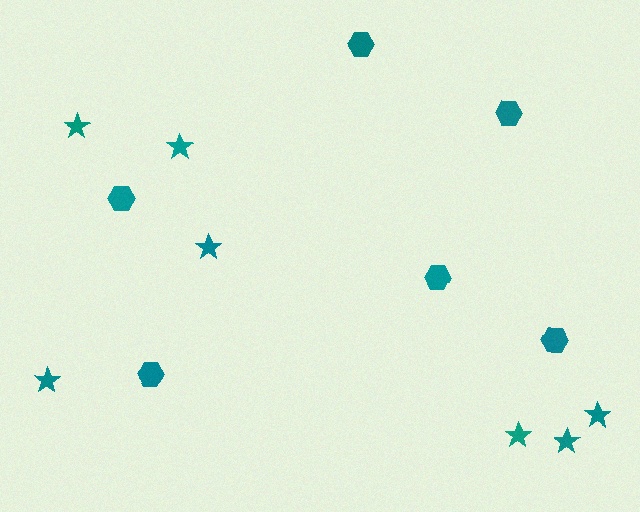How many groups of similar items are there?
There are 2 groups: one group of stars (7) and one group of hexagons (6).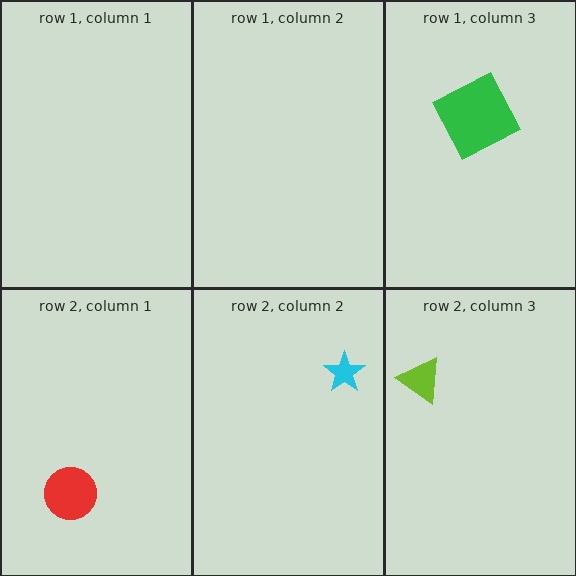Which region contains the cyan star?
The row 2, column 2 region.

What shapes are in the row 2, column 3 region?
The lime triangle.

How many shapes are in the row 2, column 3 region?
1.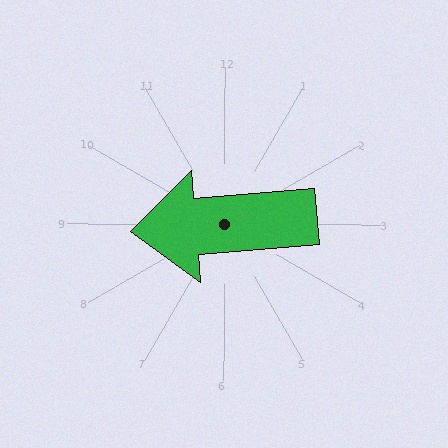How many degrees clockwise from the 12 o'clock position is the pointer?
Approximately 265 degrees.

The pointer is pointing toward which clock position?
Roughly 9 o'clock.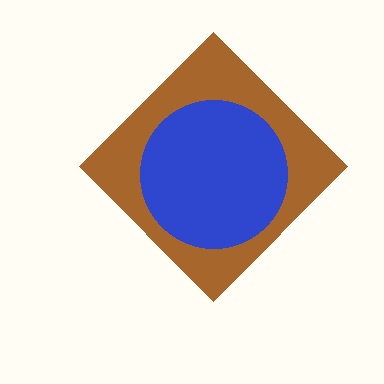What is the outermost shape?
The brown diamond.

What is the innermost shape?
The blue circle.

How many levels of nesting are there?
2.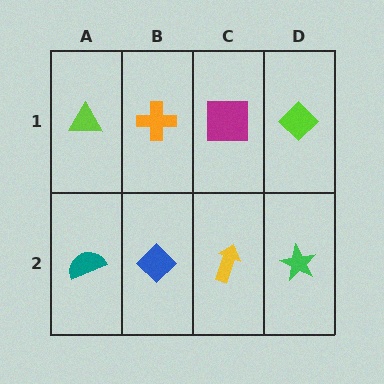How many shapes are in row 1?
4 shapes.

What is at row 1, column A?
A lime triangle.